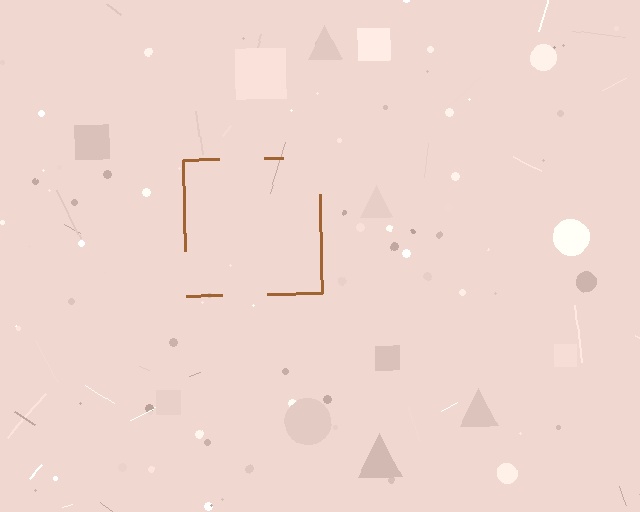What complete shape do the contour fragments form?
The contour fragments form a square.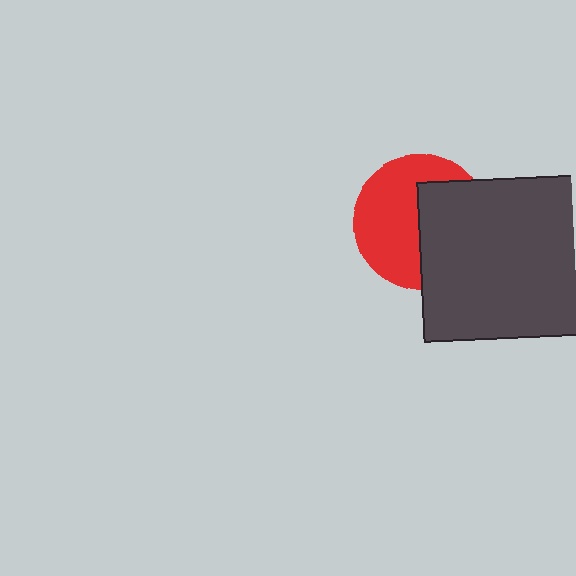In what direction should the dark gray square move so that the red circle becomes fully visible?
The dark gray square should move right. That is the shortest direction to clear the overlap and leave the red circle fully visible.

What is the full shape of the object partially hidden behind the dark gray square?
The partially hidden object is a red circle.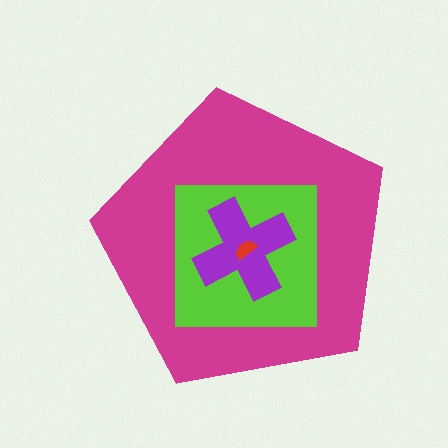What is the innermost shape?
The red semicircle.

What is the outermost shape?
The magenta pentagon.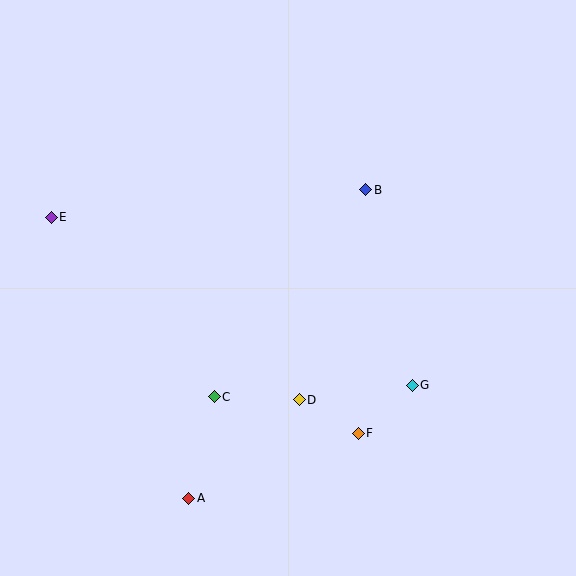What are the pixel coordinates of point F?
Point F is at (358, 433).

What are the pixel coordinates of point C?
Point C is at (214, 397).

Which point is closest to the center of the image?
Point D at (299, 400) is closest to the center.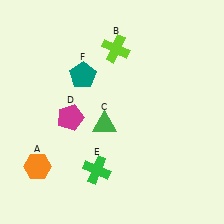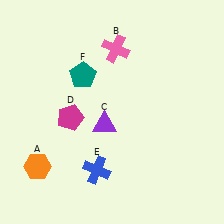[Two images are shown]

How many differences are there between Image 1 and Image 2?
There are 3 differences between the two images.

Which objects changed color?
B changed from lime to pink. C changed from green to purple. E changed from green to blue.